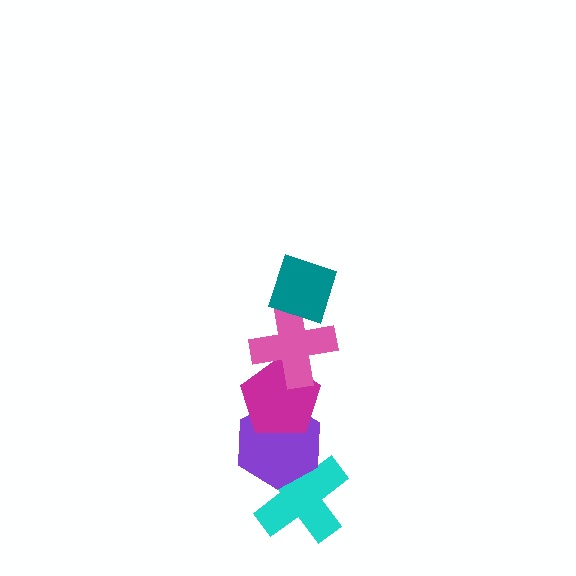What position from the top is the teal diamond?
The teal diamond is 1st from the top.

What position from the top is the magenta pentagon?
The magenta pentagon is 3rd from the top.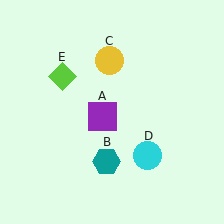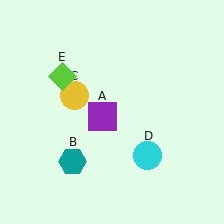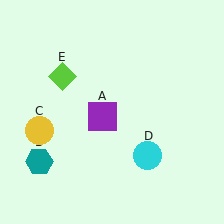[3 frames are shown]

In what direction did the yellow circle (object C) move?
The yellow circle (object C) moved down and to the left.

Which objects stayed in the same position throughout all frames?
Purple square (object A) and cyan circle (object D) and lime diamond (object E) remained stationary.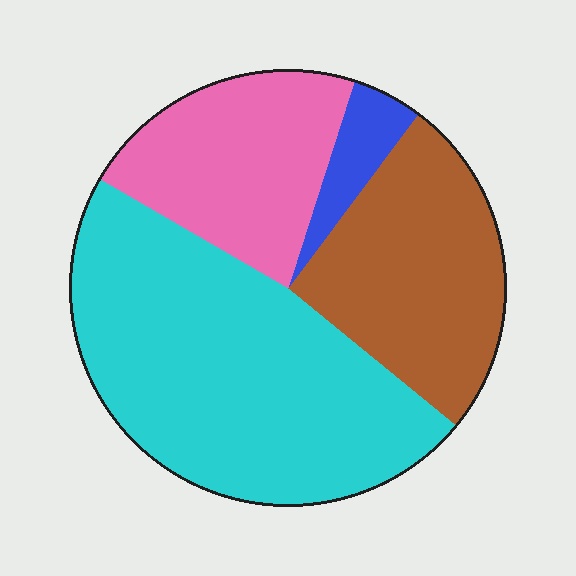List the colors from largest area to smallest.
From largest to smallest: cyan, brown, pink, blue.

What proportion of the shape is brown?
Brown takes up between a sixth and a third of the shape.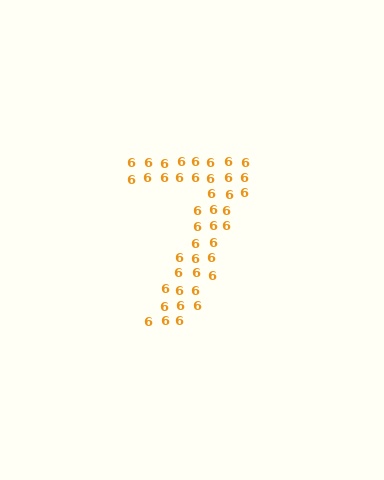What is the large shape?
The large shape is the digit 7.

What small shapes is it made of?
It is made of small digit 6's.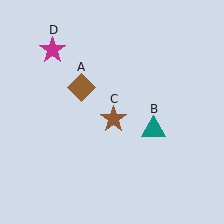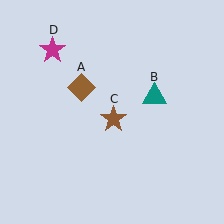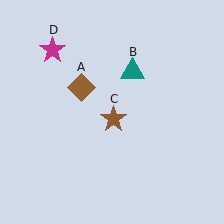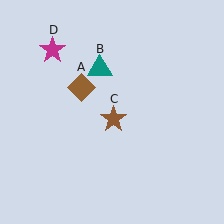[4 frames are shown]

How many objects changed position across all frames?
1 object changed position: teal triangle (object B).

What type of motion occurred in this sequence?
The teal triangle (object B) rotated counterclockwise around the center of the scene.